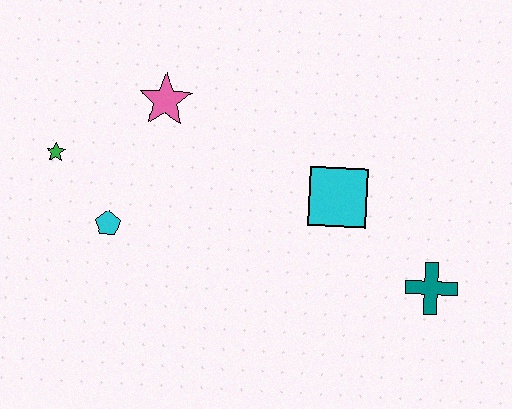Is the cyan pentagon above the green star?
No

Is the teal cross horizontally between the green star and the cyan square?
No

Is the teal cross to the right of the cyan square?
Yes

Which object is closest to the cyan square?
The teal cross is closest to the cyan square.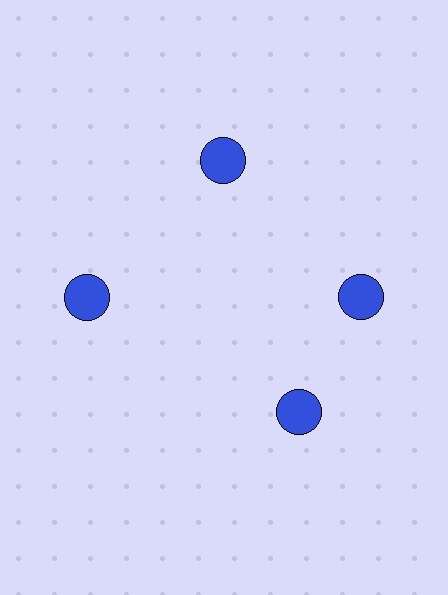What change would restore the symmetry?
The symmetry would be restored by rotating it back into even spacing with its neighbors so that all 4 circles sit at equal angles and equal distance from the center.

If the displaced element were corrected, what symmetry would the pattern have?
It would have 4-fold rotational symmetry — the pattern would map onto itself every 90 degrees.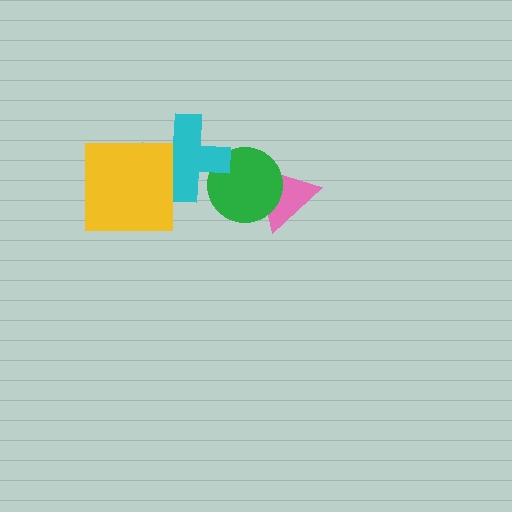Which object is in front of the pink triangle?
The green circle is in front of the pink triangle.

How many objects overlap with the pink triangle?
1 object overlaps with the pink triangle.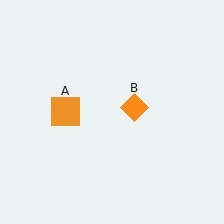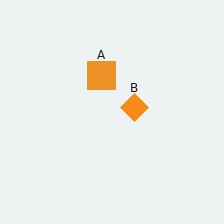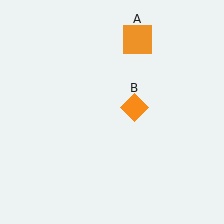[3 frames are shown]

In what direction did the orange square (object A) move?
The orange square (object A) moved up and to the right.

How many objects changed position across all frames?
1 object changed position: orange square (object A).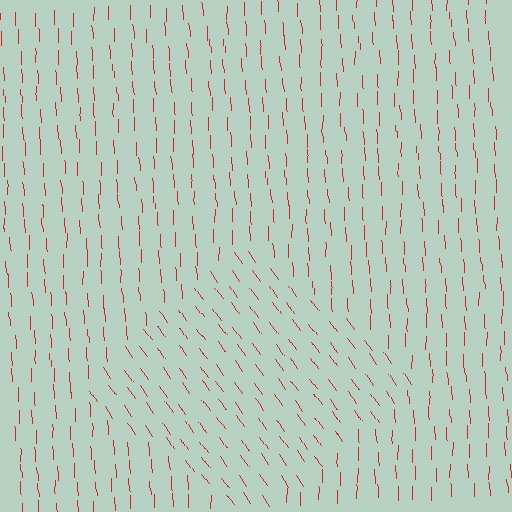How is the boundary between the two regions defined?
The boundary is defined purely by a change in line orientation (approximately 34 degrees difference). All lines are the same color and thickness.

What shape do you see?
I see a diamond.